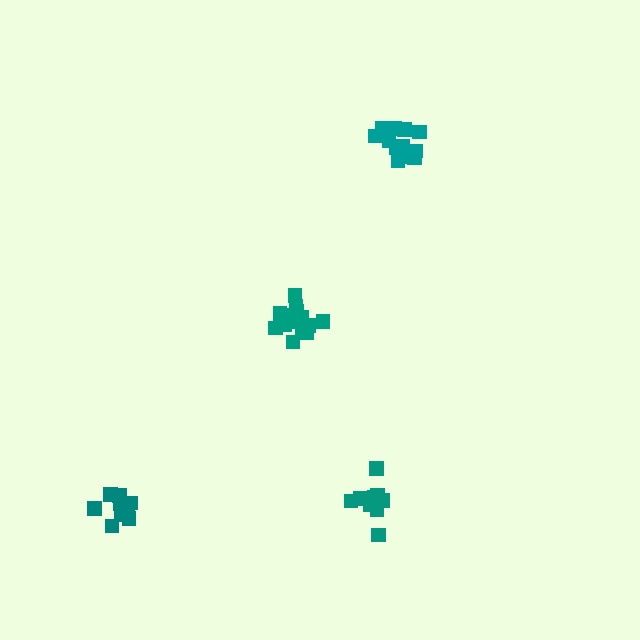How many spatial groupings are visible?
There are 4 spatial groupings.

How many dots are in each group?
Group 1: 16 dots, Group 2: 10 dots, Group 3: 12 dots, Group 4: 11 dots (49 total).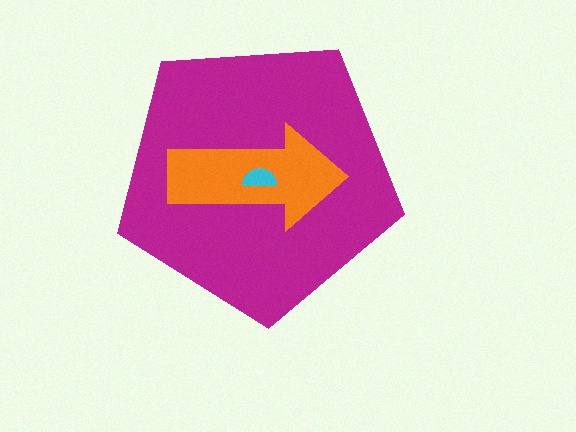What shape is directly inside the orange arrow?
The cyan semicircle.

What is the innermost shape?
The cyan semicircle.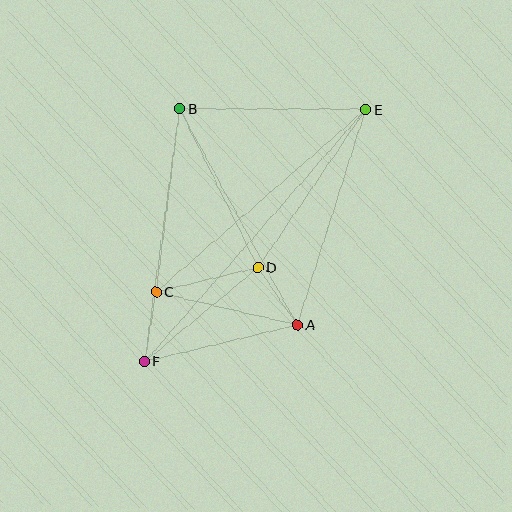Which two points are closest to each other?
Points A and D are closest to each other.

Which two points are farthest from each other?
Points E and F are farthest from each other.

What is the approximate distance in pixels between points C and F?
The distance between C and F is approximately 71 pixels.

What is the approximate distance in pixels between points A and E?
The distance between A and E is approximately 226 pixels.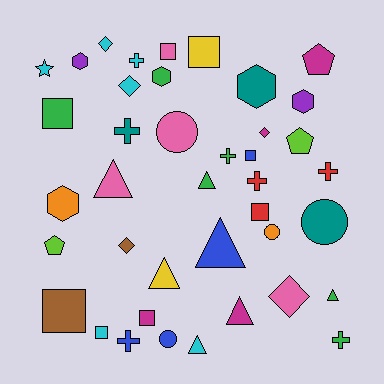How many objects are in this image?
There are 40 objects.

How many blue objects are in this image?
There are 4 blue objects.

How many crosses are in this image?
There are 7 crosses.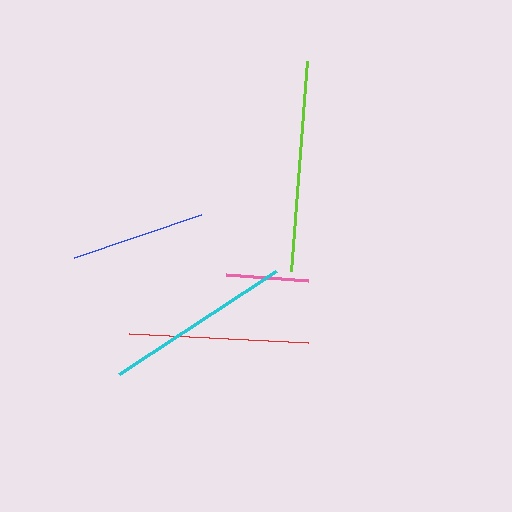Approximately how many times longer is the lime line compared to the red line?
The lime line is approximately 1.2 times the length of the red line.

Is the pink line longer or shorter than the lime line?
The lime line is longer than the pink line.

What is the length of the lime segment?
The lime segment is approximately 211 pixels long.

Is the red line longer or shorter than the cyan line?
The cyan line is longer than the red line.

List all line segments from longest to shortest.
From longest to shortest: lime, cyan, red, blue, pink.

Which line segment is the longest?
The lime line is the longest at approximately 211 pixels.